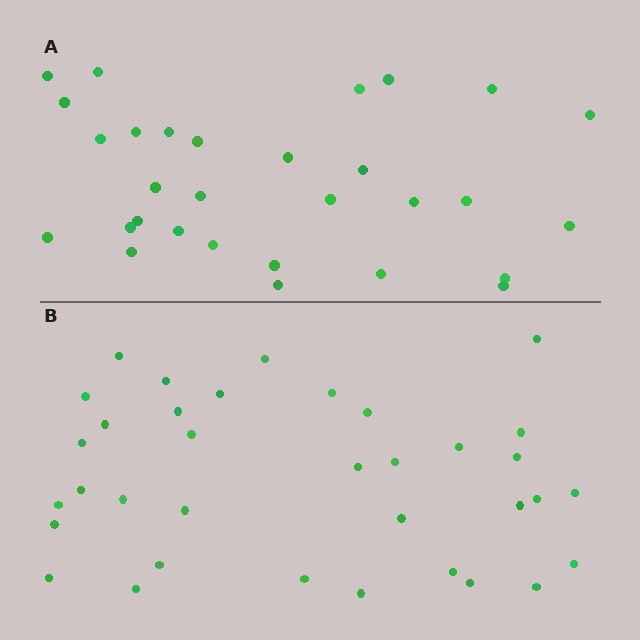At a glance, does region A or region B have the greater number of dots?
Region B (the bottom region) has more dots.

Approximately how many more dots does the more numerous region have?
Region B has about 5 more dots than region A.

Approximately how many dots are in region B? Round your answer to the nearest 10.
About 40 dots. (The exact count is 35, which rounds to 40.)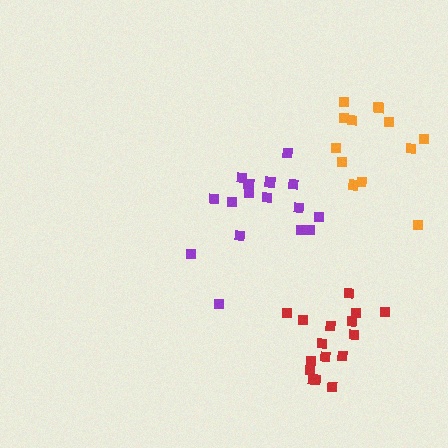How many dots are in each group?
Group 1: 16 dots, Group 2: 16 dots, Group 3: 13 dots (45 total).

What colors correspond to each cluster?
The clusters are colored: purple, red, orange.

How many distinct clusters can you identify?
There are 3 distinct clusters.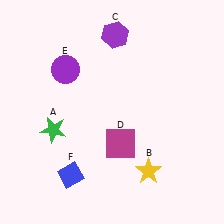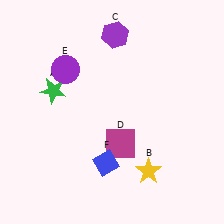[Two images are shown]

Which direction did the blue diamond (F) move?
The blue diamond (F) moved right.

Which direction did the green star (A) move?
The green star (A) moved up.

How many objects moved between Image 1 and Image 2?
2 objects moved between the two images.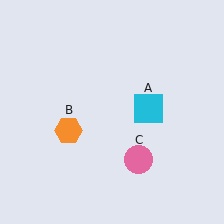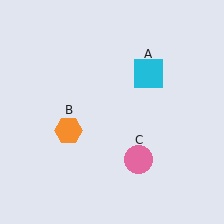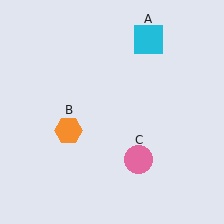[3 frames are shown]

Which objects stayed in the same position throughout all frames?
Orange hexagon (object B) and pink circle (object C) remained stationary.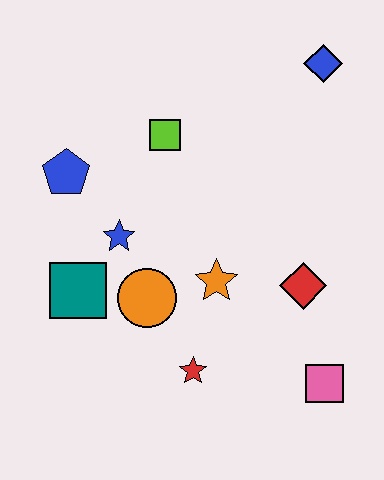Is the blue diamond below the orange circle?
No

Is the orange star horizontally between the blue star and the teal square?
No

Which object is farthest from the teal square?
The blue diamond is farthest from the teal square.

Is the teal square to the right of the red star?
No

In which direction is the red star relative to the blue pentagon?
The red star is below the blue pentagon.